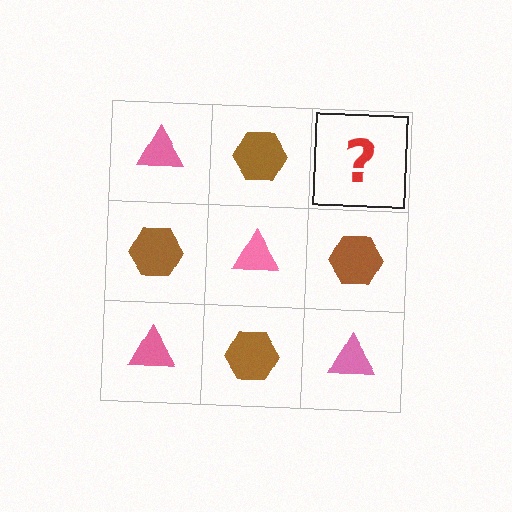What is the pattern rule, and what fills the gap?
The rule is that it alternates pink triangle and brown hexagon in a checkerboard pattern. The gap should be filled with a pink triangle.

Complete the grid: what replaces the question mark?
The question mark should be replaced with a pink triangle.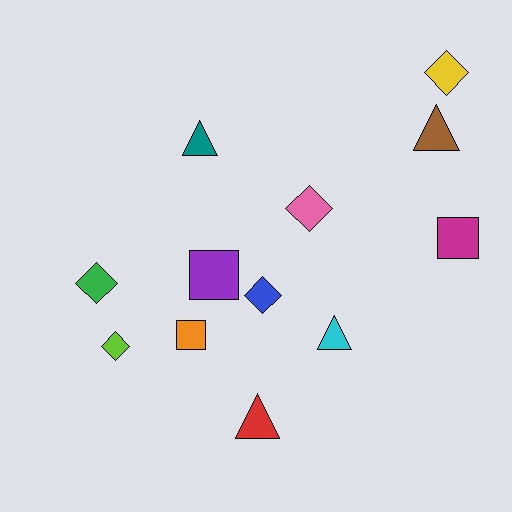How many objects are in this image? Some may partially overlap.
There are 12 objects.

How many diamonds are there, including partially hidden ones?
There are 5 diamonds.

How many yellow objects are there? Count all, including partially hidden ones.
There is 1 yellow object.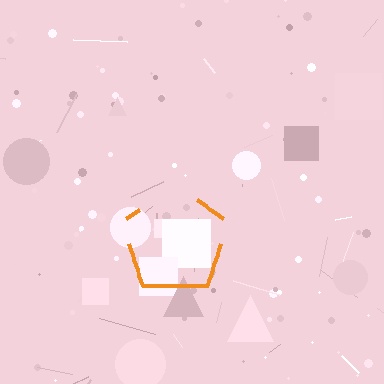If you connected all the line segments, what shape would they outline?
They would outline a pentagon.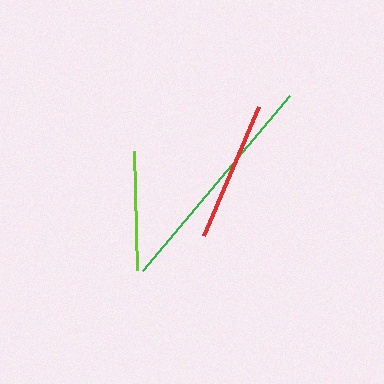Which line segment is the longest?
The green line is the longest at approximately 228 pixels.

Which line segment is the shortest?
The lime line is the shortest at approximately 119 pixels.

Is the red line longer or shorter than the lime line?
The red line is longer than the lime line.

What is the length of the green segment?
The green segment is approximately 228 pixels long.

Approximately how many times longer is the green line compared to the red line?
The green line is approximately 1.6 times the length of the red line.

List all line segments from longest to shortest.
From longest to shortest: green, red, lime.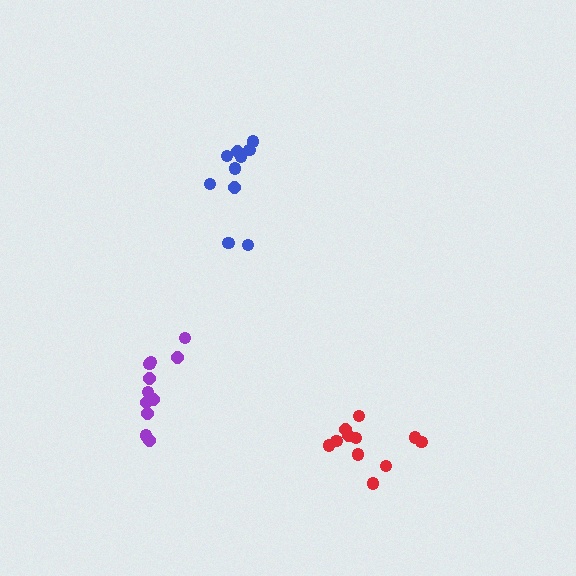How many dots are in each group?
Group 1: 10 dots, Group 2: 11 dots, Group 3: 11 dots (32 total).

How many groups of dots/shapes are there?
There are 3 groups.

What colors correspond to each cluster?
The clusters are colored: blue, purple, red.